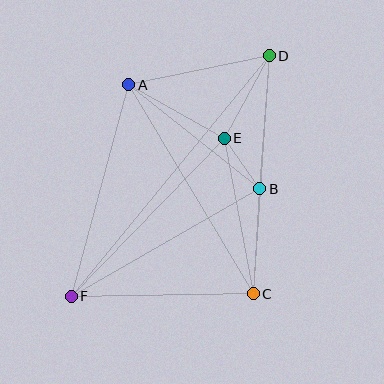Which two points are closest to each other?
Points B and E are closest to each other.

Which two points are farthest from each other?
Points D and F are farthest from each other.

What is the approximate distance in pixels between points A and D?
The distance between A and D is approximately 144 pixels.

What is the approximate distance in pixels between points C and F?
The distance between C and F is approximately 182 pixels.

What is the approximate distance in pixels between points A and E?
The distance between A and E is approximately 109 pixels.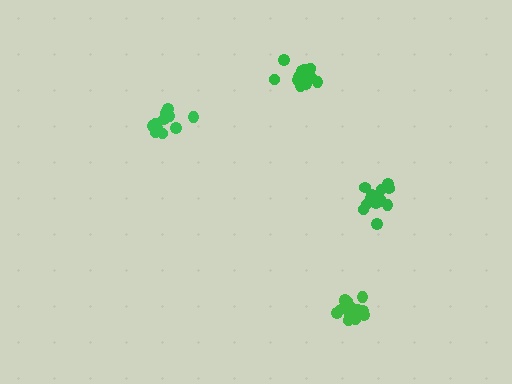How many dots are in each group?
Group 1: 18 dots, Group 2: 18 dots, Group 3: 14 dots, Group 4: 15 dots (65 total).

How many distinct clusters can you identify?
There are 4 distinct clusters.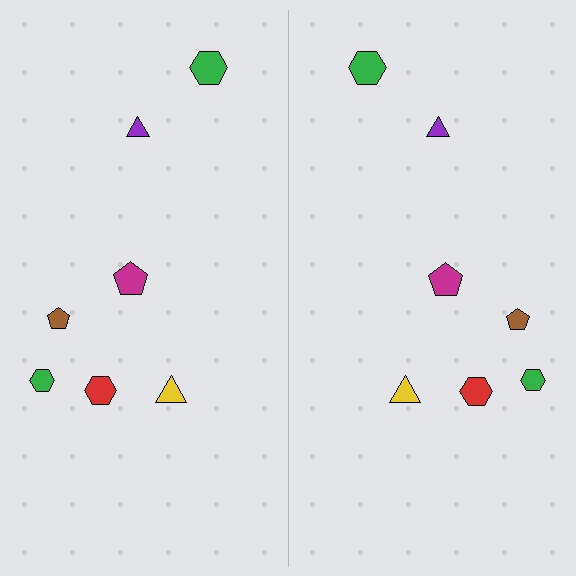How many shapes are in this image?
There are 14 shapes in this image.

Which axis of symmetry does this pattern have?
The pattern has a vertical axis of symmetry running through the center of the image.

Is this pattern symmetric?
Yes, this pattern has bilateral (reflection) symmetry.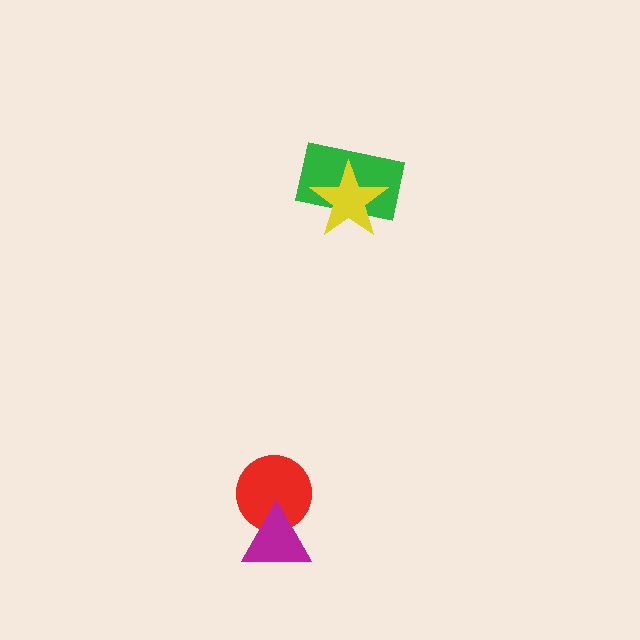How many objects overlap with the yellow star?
1 object overlaps with the yellow star.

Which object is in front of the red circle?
The magenta triangle is in front of the red circle.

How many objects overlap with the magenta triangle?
1 object overlaps with the magenta triangle.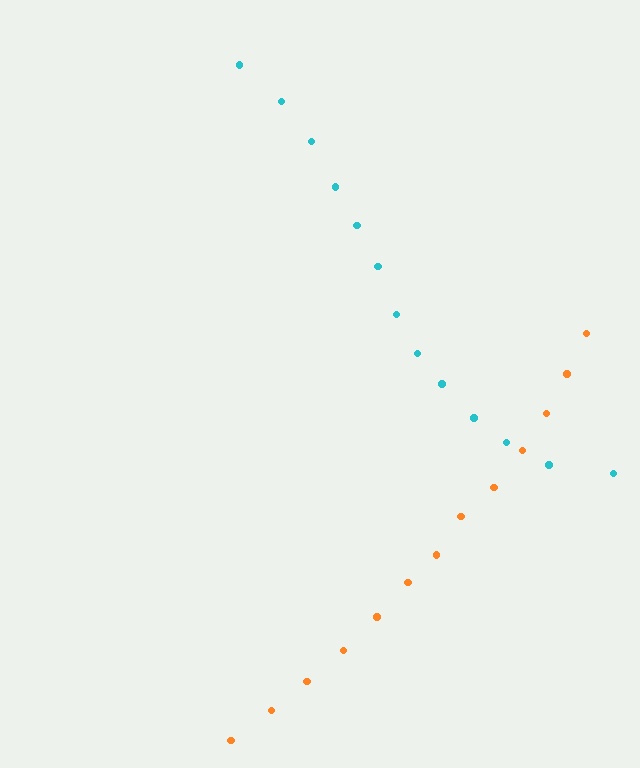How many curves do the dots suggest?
There are 2 distinct paths.